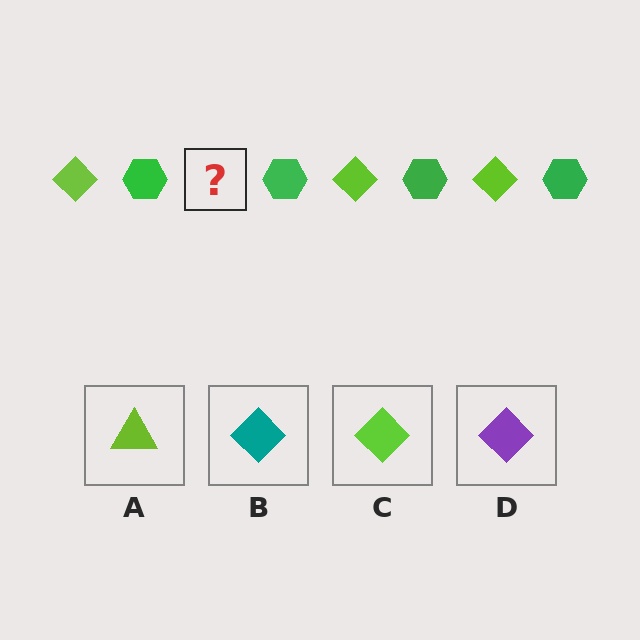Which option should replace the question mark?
Option C.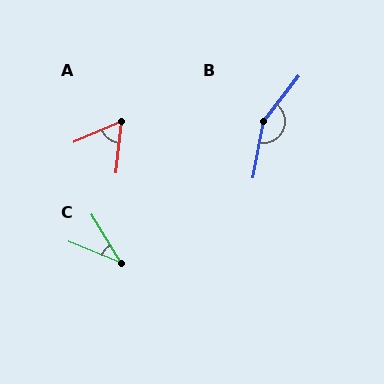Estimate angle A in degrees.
Approximately 61 degrees.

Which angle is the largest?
B, at approximately 153 degrees.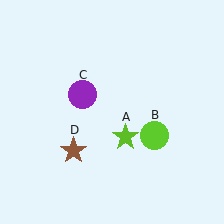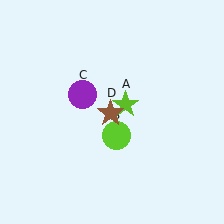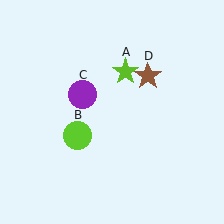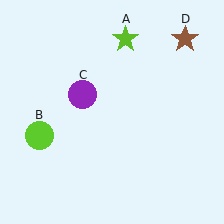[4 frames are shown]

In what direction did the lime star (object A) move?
The lime star (object A) moved up.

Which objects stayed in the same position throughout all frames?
Purple circle (object C) remained stationary.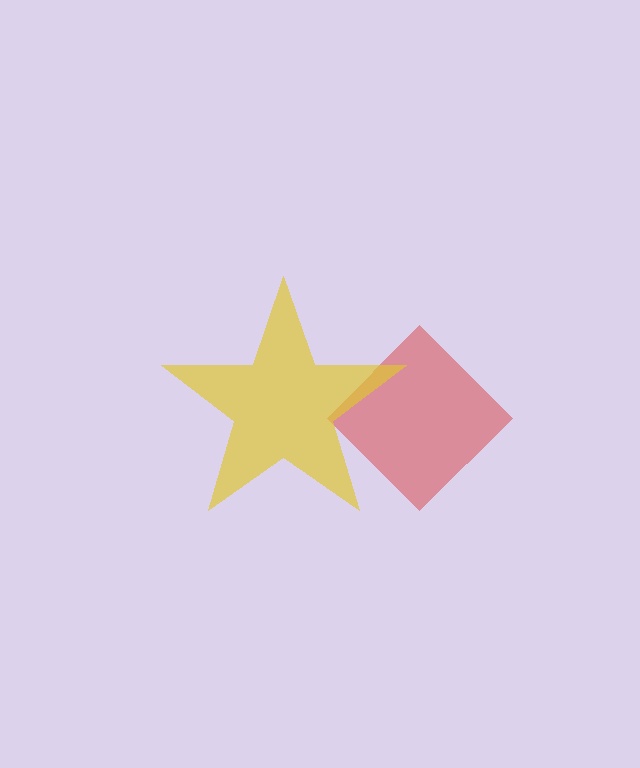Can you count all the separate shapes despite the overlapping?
Yes, there are 2 separate shapes.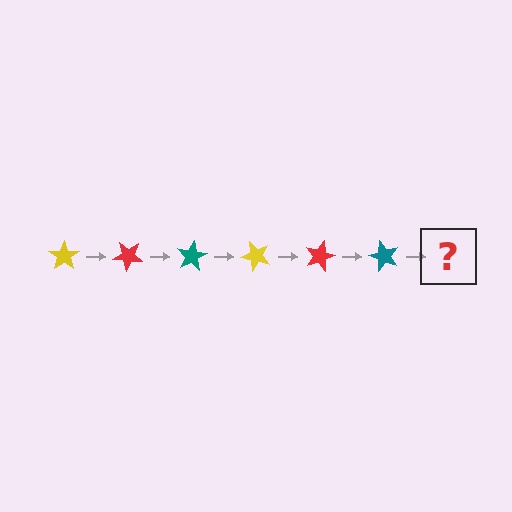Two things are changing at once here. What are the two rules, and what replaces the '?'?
The two rules are that it rotates 40 degrees each step and the color cycles through yellow, red, and teal. The '?' should be a yellow star, rotated 240 degrees from the start.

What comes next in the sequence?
The next element should be a yellow star, rotated 240 degrees from the start.